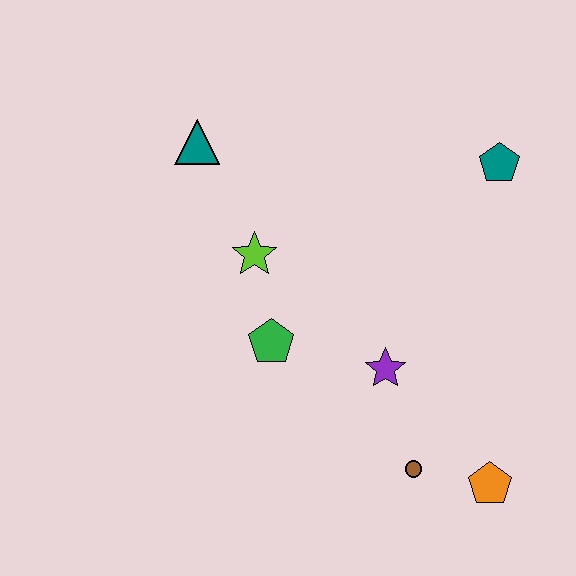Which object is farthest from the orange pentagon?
The teal triangle is farthest from the orange pentagon.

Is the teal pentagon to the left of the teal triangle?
No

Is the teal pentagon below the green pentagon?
No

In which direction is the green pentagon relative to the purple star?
The green pentagon is to the left of the purple star.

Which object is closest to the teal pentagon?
The purple star is closest to the teal pentagon.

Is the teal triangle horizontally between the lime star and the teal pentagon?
No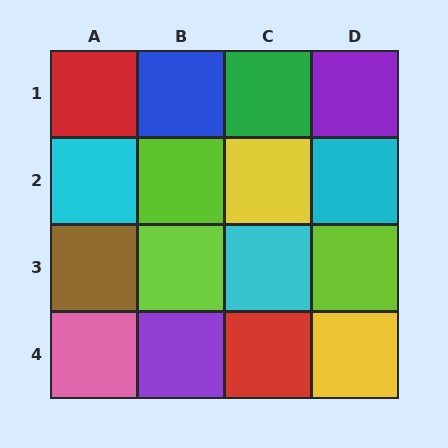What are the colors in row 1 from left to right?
Red, blue, green, purple.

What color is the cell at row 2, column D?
Cyan.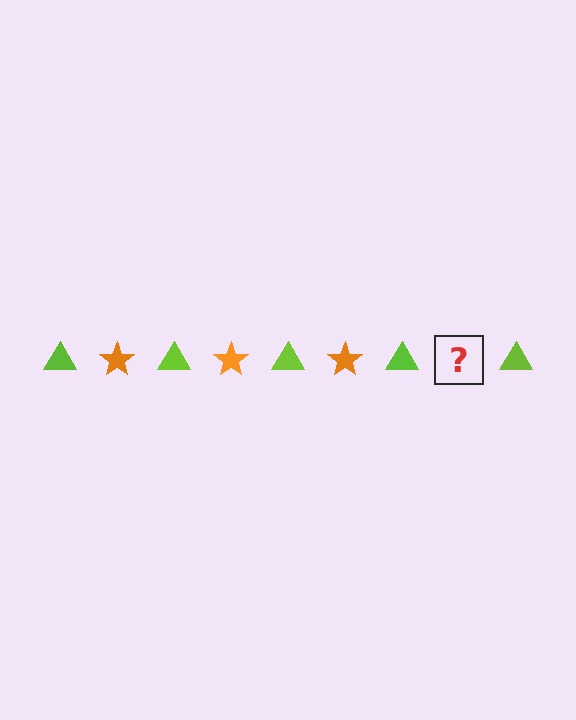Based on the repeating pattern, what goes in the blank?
The blank should be an orange star.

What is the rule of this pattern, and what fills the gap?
The rule is that the pattern alternates between lime triangle and orange star. The gap should be filled with an orange star.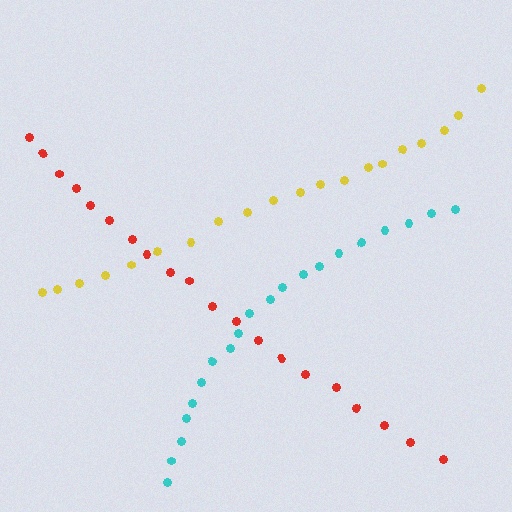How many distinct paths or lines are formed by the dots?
There are 3 distinct paths.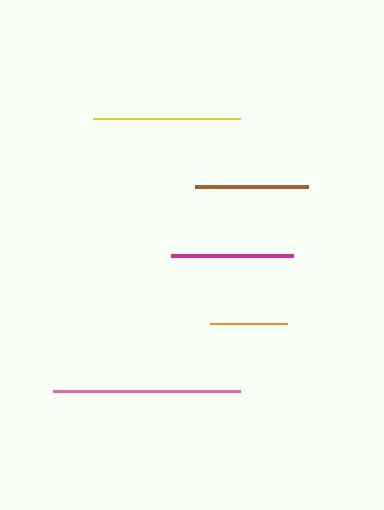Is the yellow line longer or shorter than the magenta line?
The yellow line is longer than the magenta line.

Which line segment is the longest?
The pink line is the longest at approximately 187 pixels.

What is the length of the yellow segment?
The yellow segment is approximately 148 pixels long.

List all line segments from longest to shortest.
From longest to shortest: pink, yellow, magenta, brown, orange.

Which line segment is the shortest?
The orange line is the shortest at approximately 77 pixels.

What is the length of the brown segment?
The brown segment is approximately 113 pixels long.